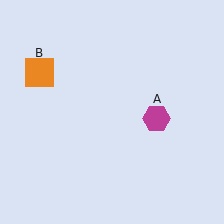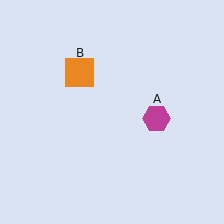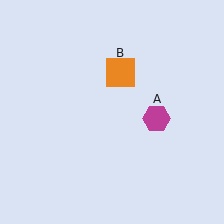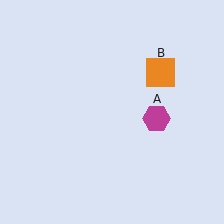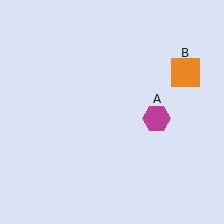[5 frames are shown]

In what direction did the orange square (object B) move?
The orange square (object B) moved right.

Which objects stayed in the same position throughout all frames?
Magenta hexagon (object A) remained stationary.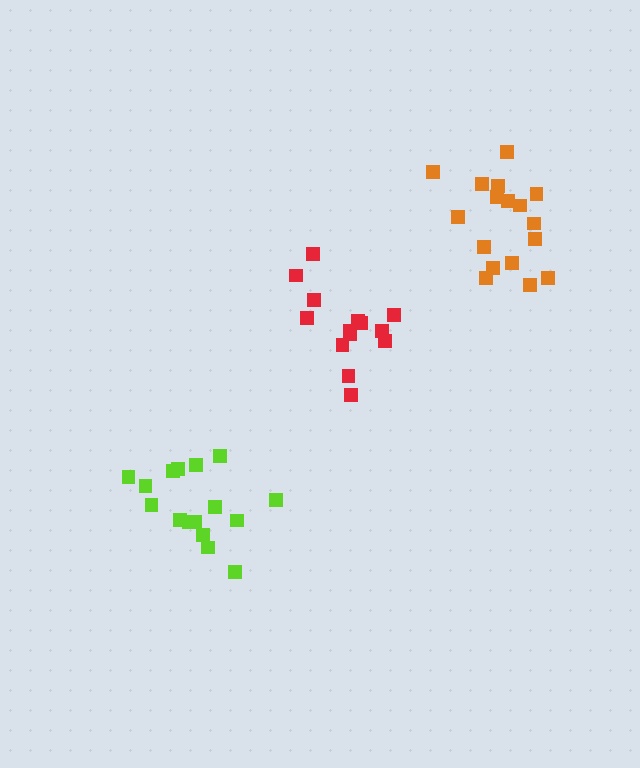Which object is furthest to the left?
The lime cluster is leftmost.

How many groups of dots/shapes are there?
There are 3 groups.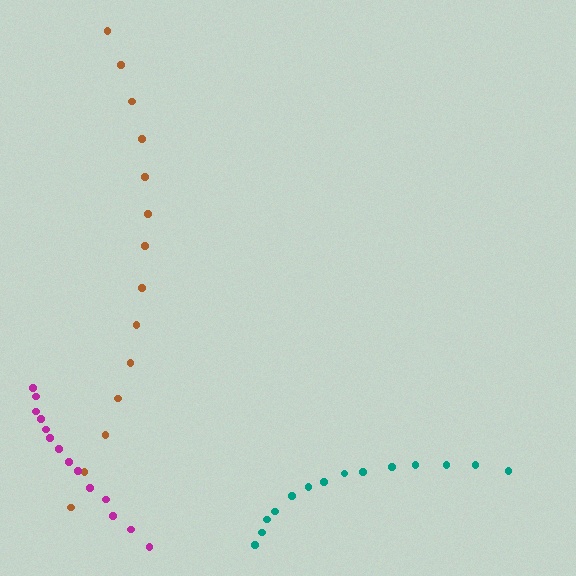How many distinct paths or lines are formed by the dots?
There are 3 distinct paths.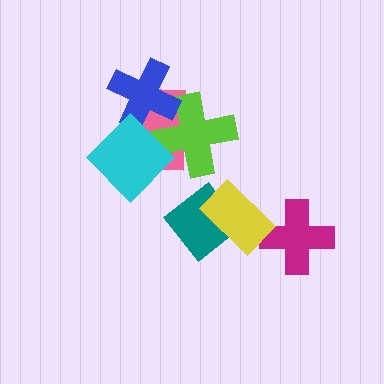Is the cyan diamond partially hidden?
No, no other shape covers it.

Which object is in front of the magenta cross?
The yellow rectangle is in front of the magenta cross.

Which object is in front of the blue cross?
The cyan diamond is in front of the blue cross.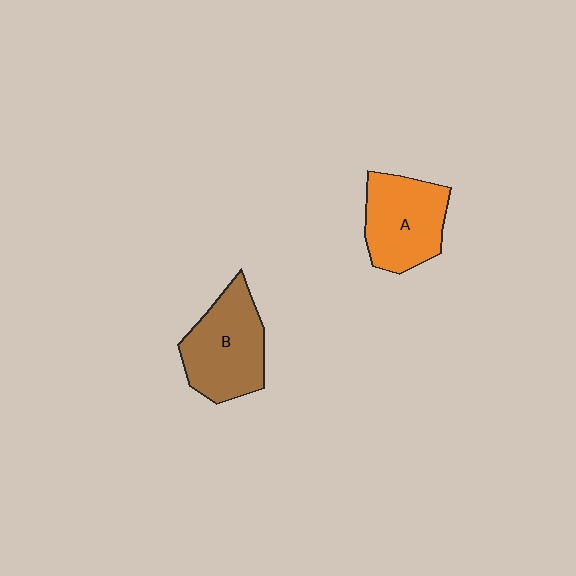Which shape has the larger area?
Shape B (brown).